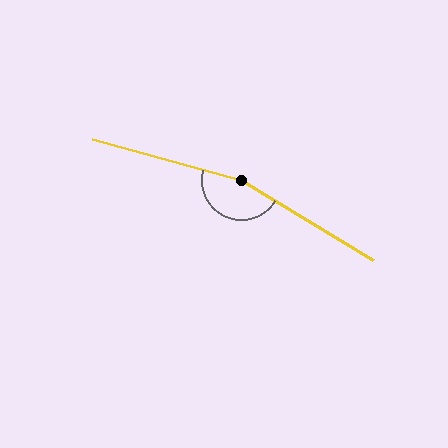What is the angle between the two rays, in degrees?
Approximately 164 degrees.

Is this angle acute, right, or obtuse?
It is obtuse.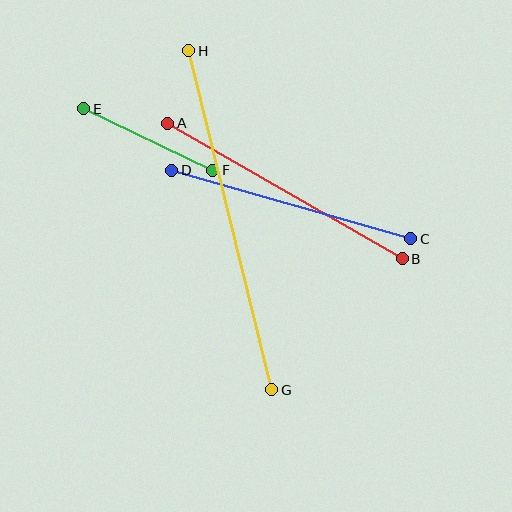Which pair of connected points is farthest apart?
Points G and H are farthest apart.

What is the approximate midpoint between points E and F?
The midpoint is at approximately (148, 139) pixels.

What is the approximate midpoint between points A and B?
The midpoint is at approximately (285, 191) pixels.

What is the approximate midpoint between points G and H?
The midpoint is at approximately (230, 220) pixels.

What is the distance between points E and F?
The distance is approximately 143 pixels.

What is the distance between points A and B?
The distance is approximately 271 pixels.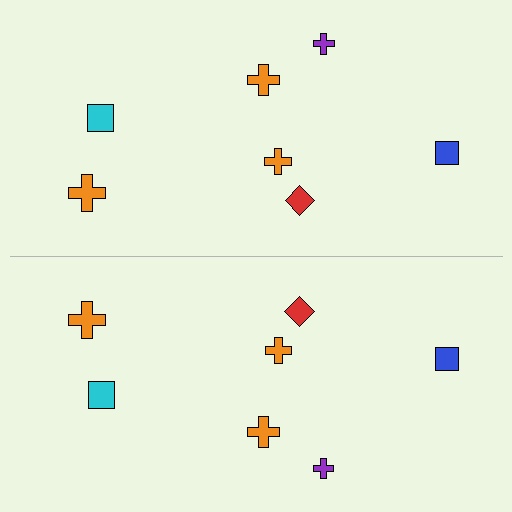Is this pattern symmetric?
Yes, this pattern has bilateral (reflection) symmetry.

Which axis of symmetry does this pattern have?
The pattern has a horizontal axis of symmetry running through the center of the image.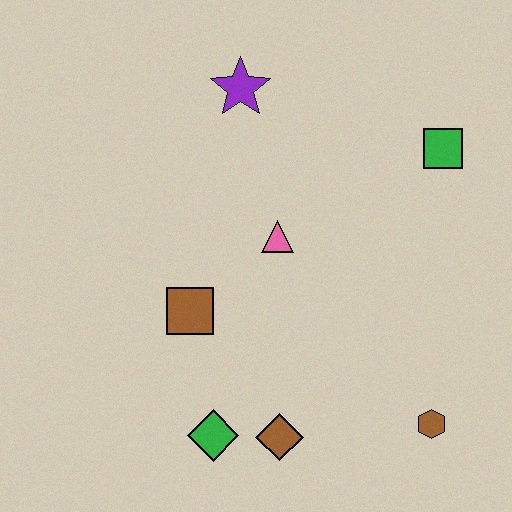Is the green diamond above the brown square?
No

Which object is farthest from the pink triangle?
The brown hexagon is farthest from the pink triangle.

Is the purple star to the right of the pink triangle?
No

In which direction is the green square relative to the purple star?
The green square is to the right of the purple star.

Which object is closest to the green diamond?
The brown diamond is closest to the green diamond.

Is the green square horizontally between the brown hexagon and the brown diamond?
No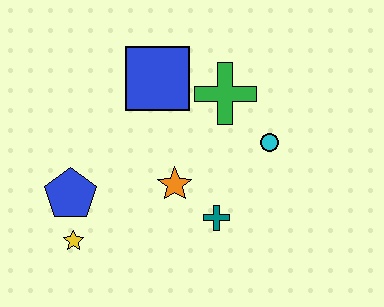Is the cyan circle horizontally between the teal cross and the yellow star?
No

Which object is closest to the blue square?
The green cross is closest to the blue square.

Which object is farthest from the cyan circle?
The yellow star is farthest from the cyan circle.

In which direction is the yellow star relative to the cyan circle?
The yellow star is to the left of the cyan circle.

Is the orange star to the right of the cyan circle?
No